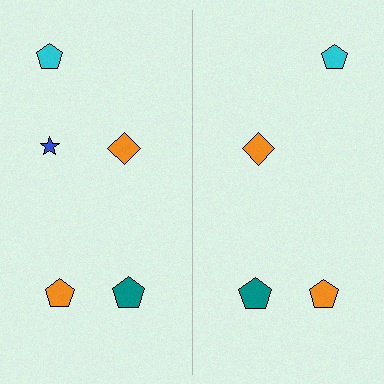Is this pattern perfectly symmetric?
No, the pattern is not perfectly symmetric. A blue star is missing from the right side.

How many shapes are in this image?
There are 9 shapes in this image.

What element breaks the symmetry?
A blue star is missing from the right side.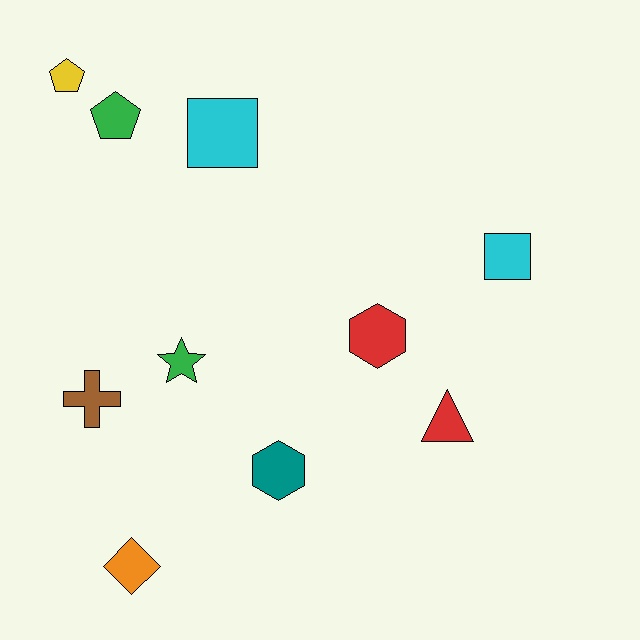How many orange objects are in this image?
There is 1 orange object.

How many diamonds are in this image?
There is 1 diamond.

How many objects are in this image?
There are 10 objects.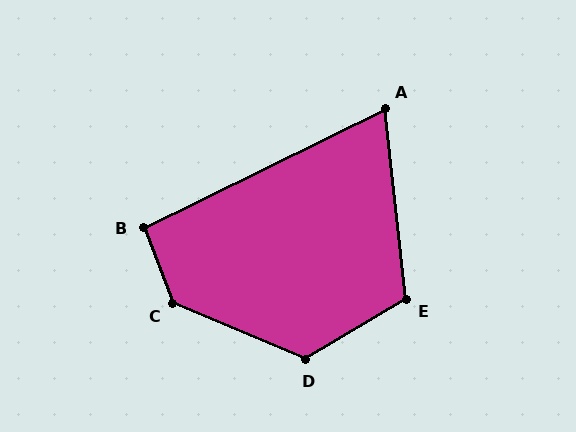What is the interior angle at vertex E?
Approximately 115 degrees (obtuse).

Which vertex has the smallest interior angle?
A, at approximately 70 degrees.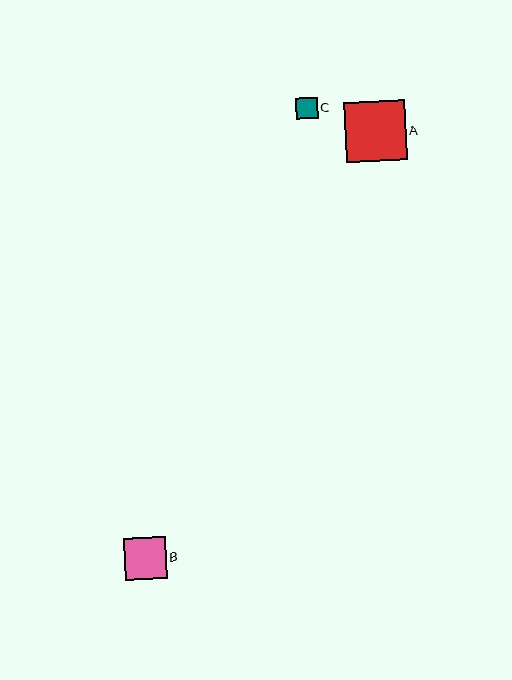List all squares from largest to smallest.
From largest to smallest: A, B, C.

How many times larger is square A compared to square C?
Square A is approximately 2.8 times the size of square C.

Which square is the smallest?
Square C is the smallest with a size of approximately 21 pixels.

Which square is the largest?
Square A is the largest with a size of approximately 60 pixels.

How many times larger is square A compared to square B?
Square A is approximately 1.4 times the size of square B.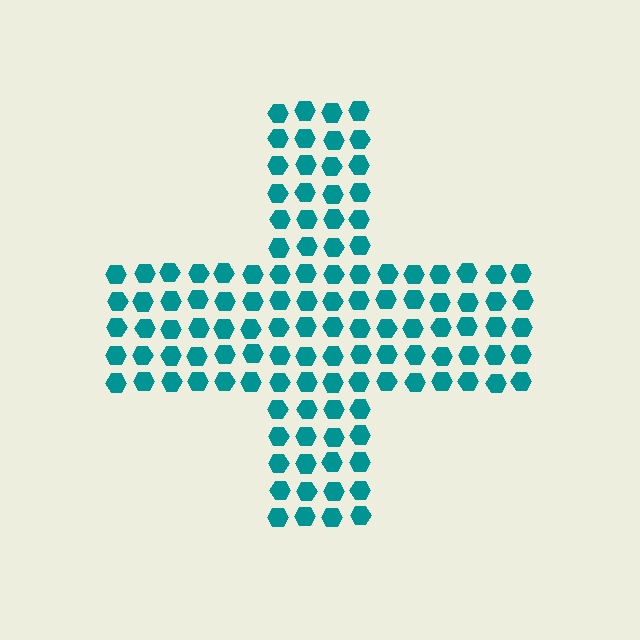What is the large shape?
The large shape is a cross.